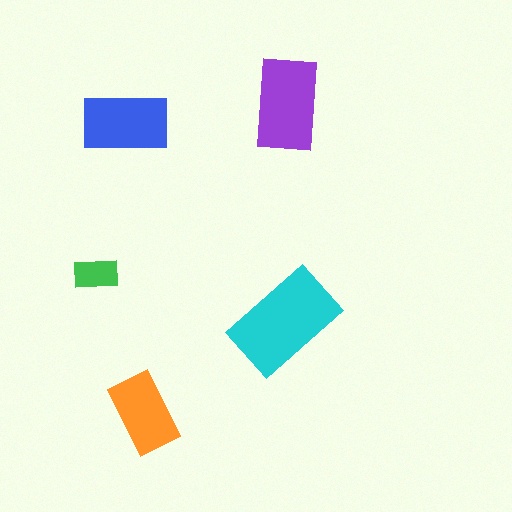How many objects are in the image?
There are 5 objects in the image.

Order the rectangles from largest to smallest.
the cyan one, the purple one, the blue one, the orange one, the green one.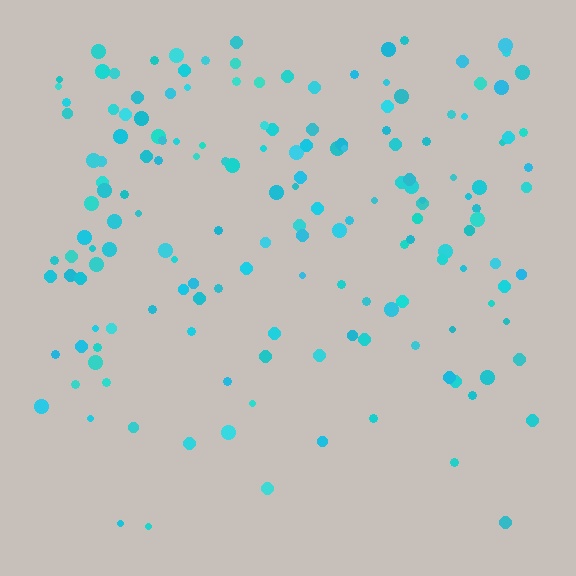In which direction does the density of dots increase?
From bottom to top, with the top side densest.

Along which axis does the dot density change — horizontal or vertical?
Vertical.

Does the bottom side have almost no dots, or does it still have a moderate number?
Still a moderate number, just noticeably fewer than the top.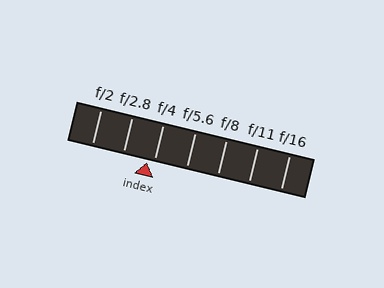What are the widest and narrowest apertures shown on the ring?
The widest aperture shown is f/2 and the narrowest is f/16.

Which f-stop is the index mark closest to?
The index mark is closest to f/4.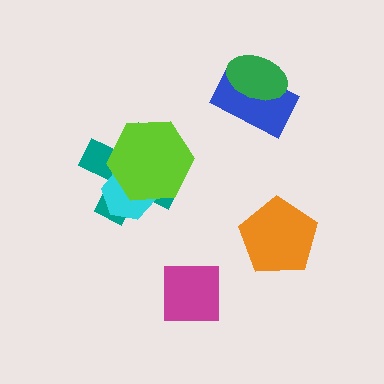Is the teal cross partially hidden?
Yes, it is partially covered by another shape.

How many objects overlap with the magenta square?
0 objects overlap with the magenta square.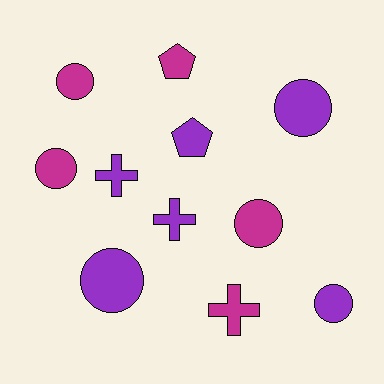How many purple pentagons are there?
There is 1 purple pentagon.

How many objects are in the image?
There are 11 objects.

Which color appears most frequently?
Purple, with 6 objects.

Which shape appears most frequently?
Circle, with 6 objects.